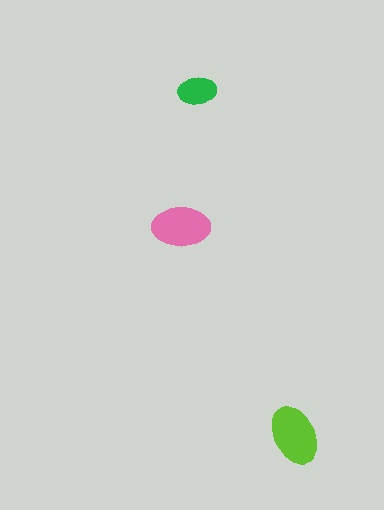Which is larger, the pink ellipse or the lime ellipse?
The lime one.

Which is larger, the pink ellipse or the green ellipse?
The pink one.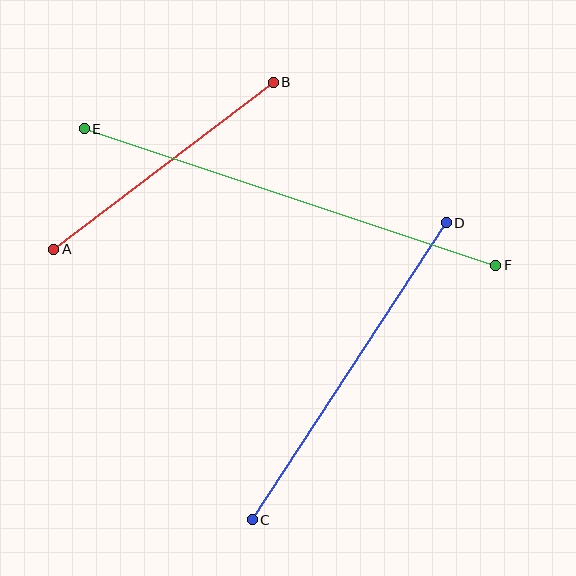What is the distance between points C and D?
The distance is approximately 355 pixels.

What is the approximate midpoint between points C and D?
The midpoint is at approximately (349, 371) pixels.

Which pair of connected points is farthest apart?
Points E and F are farthest apart.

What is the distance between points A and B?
The distance is approximately 276 pixels.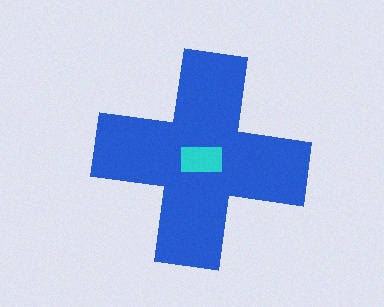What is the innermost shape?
The cyan rectangle.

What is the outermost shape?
The blue cross.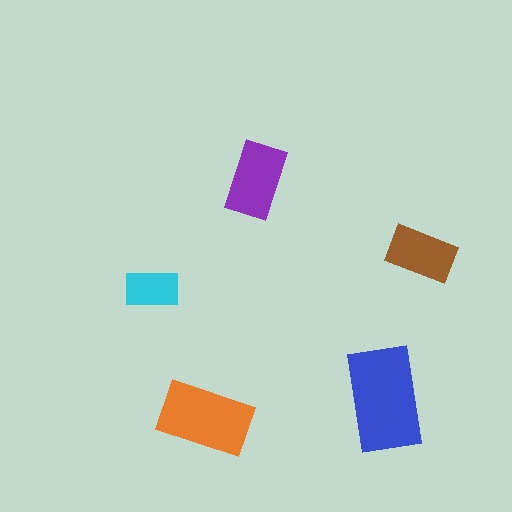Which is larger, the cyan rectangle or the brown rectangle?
The brown one.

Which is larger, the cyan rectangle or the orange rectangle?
The orange one.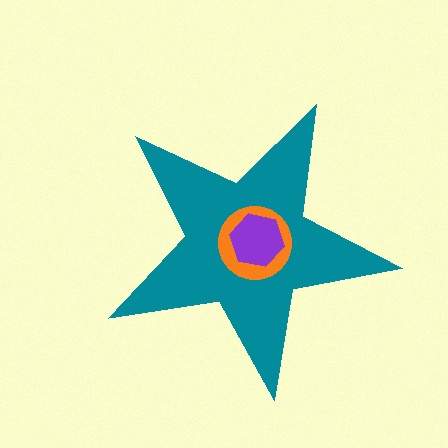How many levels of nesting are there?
3.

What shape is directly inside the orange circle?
The purple hexagon.